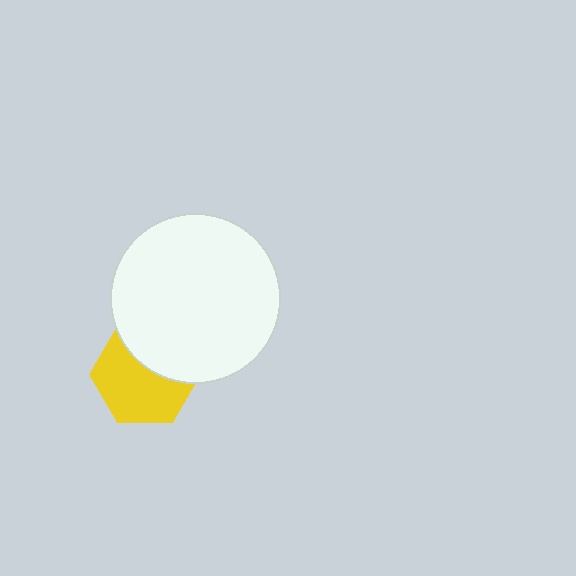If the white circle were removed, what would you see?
You would see the complete yellow hexagon.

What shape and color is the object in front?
The object in front is a white circle.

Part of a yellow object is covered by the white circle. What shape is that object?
It is a hexagon.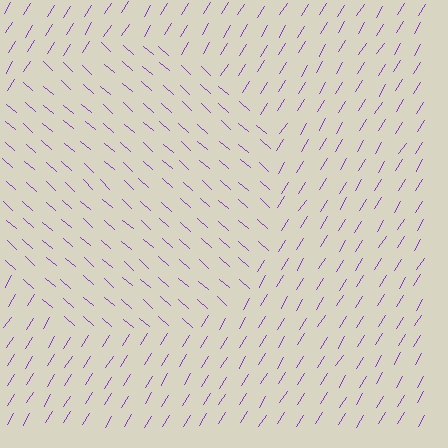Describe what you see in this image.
The image is filled with small purple line segments. A circle region in the image has lines oriented differently from the surrounding lines, creating a visible texture boundary.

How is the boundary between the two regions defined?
The boundary is defined purely by a change in line orientation (approximately 80 degrees difference). All lines are the same color and thickness.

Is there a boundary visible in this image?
Yes, there is a texture boundary formed by a change in line orientation.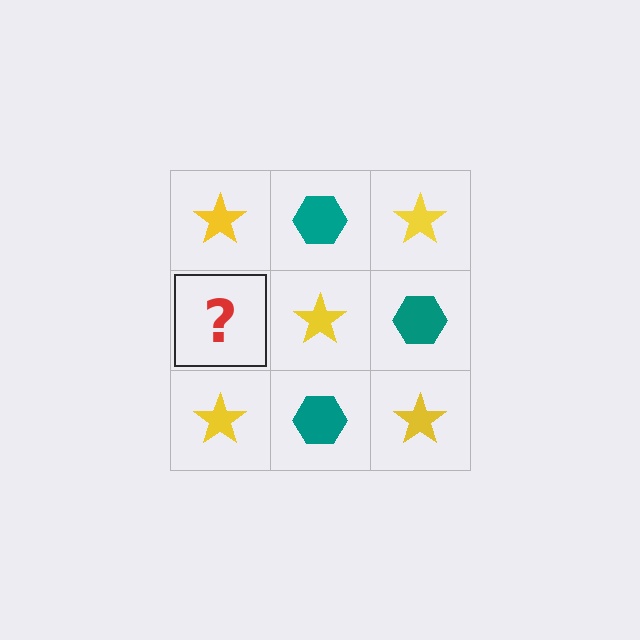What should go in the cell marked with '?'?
The missing cell should contain a teal hexagon.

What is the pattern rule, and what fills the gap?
The rule is that it alternates yellow star and teal hexagon in a checkerboard pattern. The gap should be filled with a teal hexagon.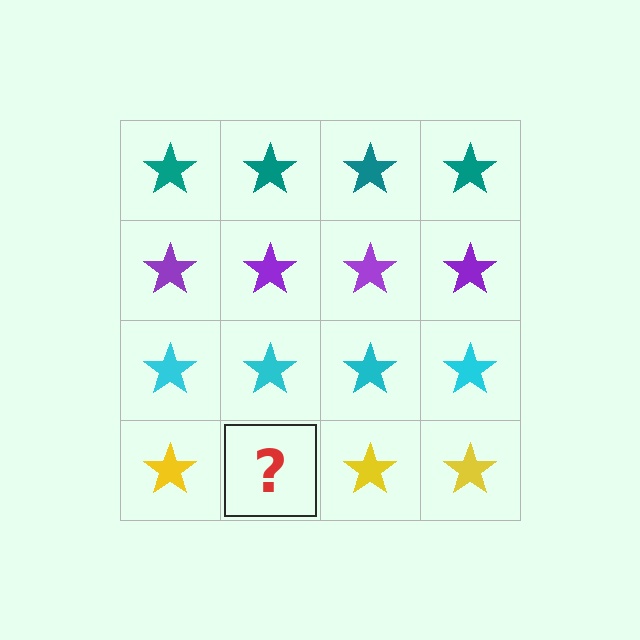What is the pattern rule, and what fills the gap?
The rule is that each row has a consistent color. The gap should be filled with a yellow star.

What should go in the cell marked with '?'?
The missing cell should contain a yellow star.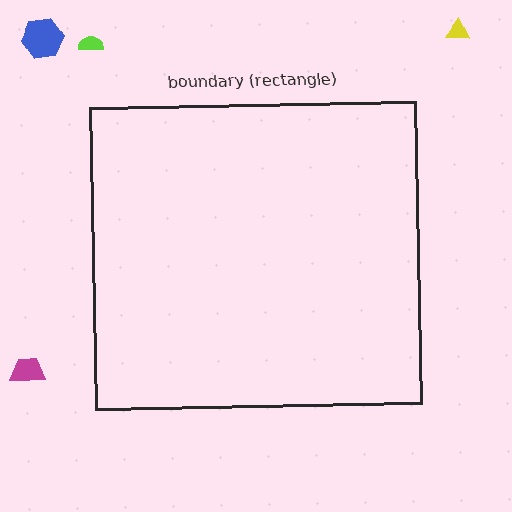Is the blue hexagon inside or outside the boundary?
Outside.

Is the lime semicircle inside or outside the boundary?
Outside.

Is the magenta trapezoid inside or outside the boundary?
Outside.